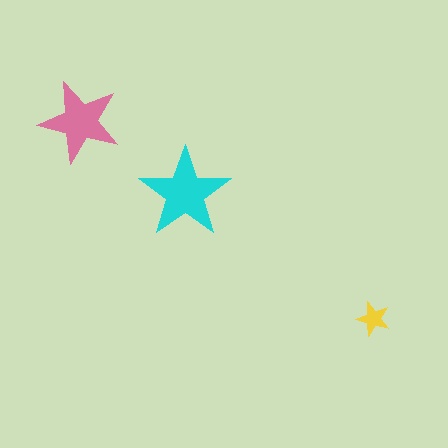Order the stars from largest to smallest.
the cyan one, the pink one, the yellow one.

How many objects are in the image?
There are 3 objects in the image.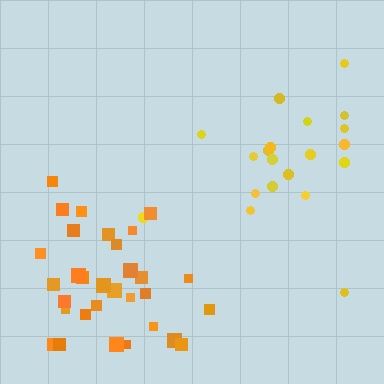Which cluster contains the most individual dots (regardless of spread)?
Orange (31).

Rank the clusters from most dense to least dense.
orange, yellow.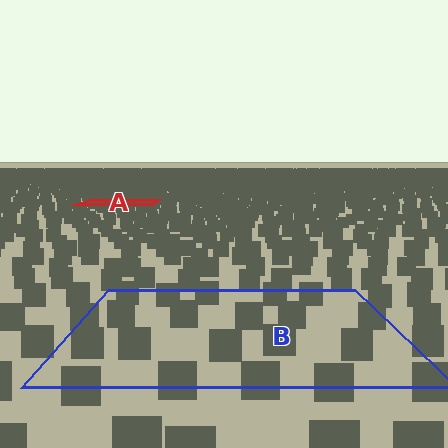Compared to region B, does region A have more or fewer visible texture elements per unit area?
Region A has more texture elements per unit area — they are packed more densely because it is farther away.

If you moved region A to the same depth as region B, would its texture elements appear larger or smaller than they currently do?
They would appear larger. At a closer depth, the same texture elements are projected at a bigger on-screen size.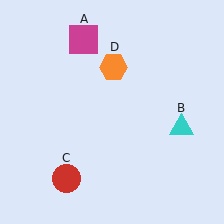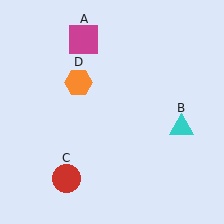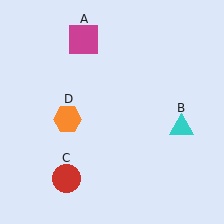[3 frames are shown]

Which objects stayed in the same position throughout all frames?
Magenta square (object A) and cyan triangle (object B) and red circle (object C) remained stationary.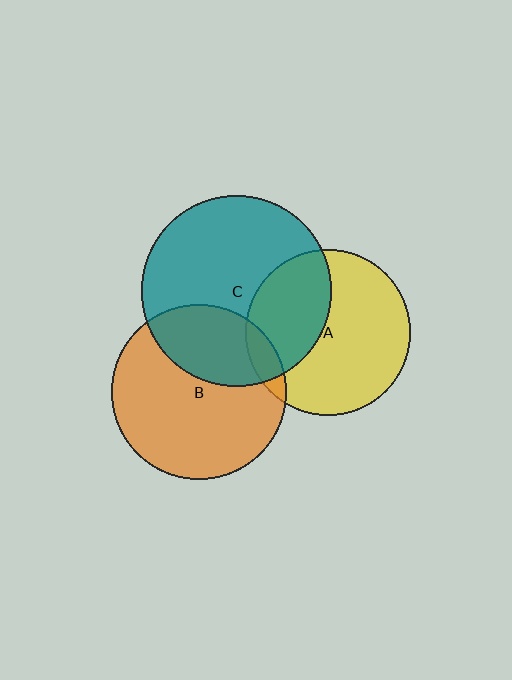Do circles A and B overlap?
Yes.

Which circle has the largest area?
Circle C (teal).